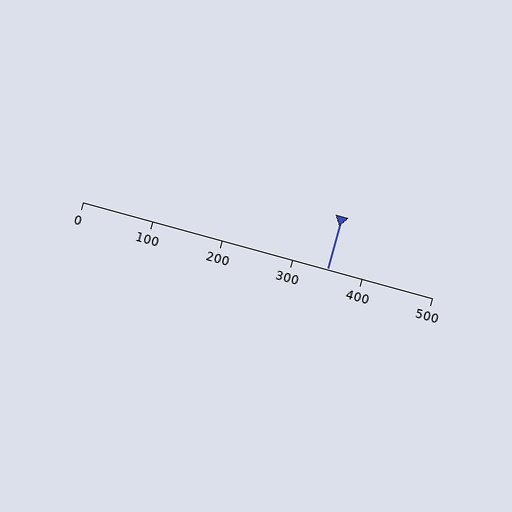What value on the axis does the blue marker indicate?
The marker indicates approximately 350.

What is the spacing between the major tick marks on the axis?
The major ticks are spaced 100 apart.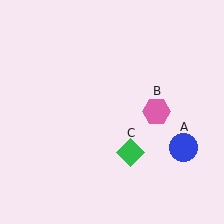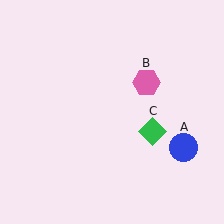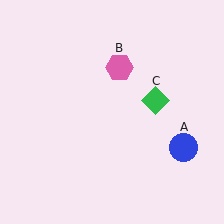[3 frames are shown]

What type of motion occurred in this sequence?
The pink hexagon (object B), green diamond (object C) rotated counterclockwise around the center of the scene.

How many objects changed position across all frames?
2 objects changed position: pink hexagon (object B), green diamond (object C).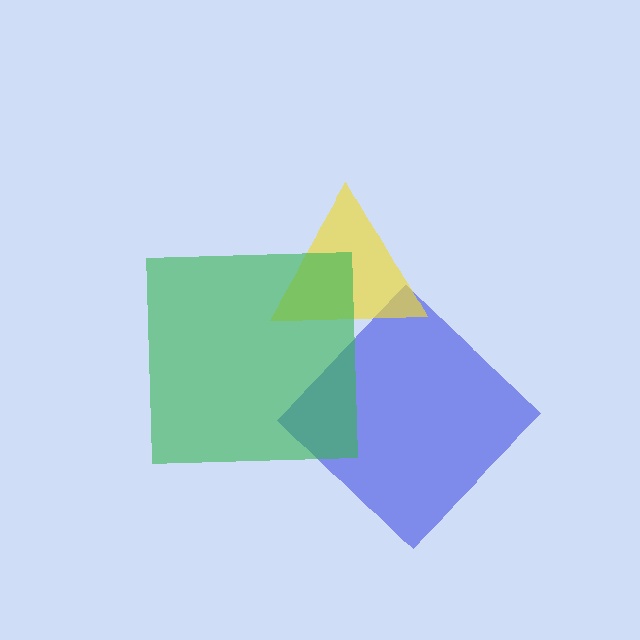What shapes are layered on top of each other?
The layered shapes are: a blue diamond, a yellow triangle, a green square.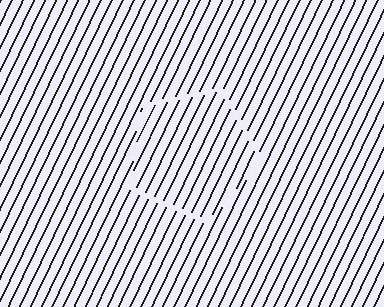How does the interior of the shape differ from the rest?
The interior of the shape contains the same grating, shifted by half a period — the contour is defined by the phase discontinuity where line-ends from the inner and outer gratings abut.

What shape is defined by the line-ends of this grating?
An illusory pentagon. The interior of the shape contains the same grating, shifted by half a period — the contour is defined by the phase discontinuity where line-ends from the inner and outer gratings abut.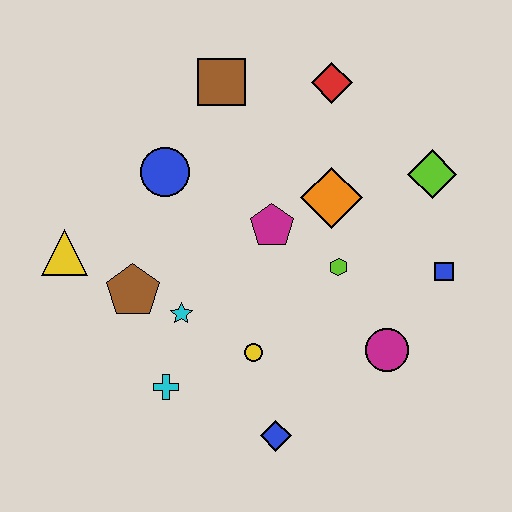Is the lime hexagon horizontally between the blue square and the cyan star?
Yes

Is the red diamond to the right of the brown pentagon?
Yes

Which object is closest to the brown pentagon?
The cyan star is closest to the brown pentagon.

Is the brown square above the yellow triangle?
Yes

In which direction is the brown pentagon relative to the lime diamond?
The brown pentagon is to the left of the lime diamond.